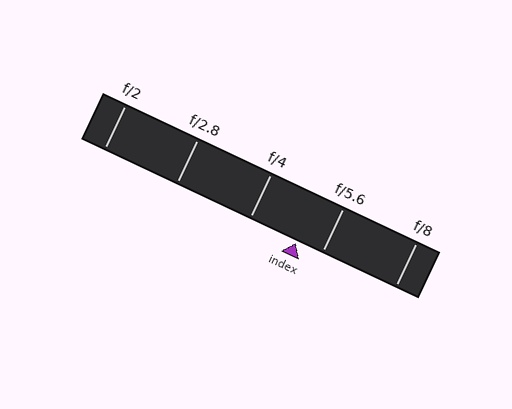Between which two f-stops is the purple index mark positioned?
The index mark is between f/4 and f/5.6.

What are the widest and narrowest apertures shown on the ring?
The widest aperture shown is f/2 and the narrowest is f/8.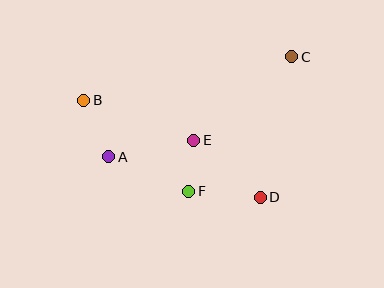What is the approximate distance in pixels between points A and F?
The distance between A and F is approximately 87 pixels.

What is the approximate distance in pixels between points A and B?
The distance between A and B is approximately 62 pixels.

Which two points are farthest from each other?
Points B and C are farthest from each other.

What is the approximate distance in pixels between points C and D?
The distance between C and D is approximately 144 pixels.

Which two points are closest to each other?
Points E and F are closest to each other.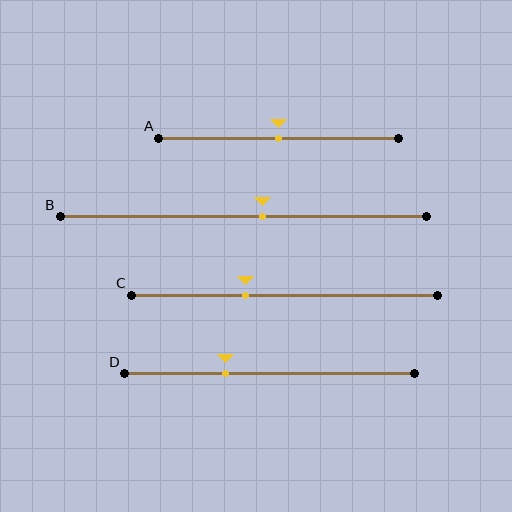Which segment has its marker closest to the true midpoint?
Segment A has its marker closest to the true midpoint.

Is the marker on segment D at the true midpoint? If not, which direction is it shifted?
No, the marker on segment D is shifted to the left by about 15% of the segment length.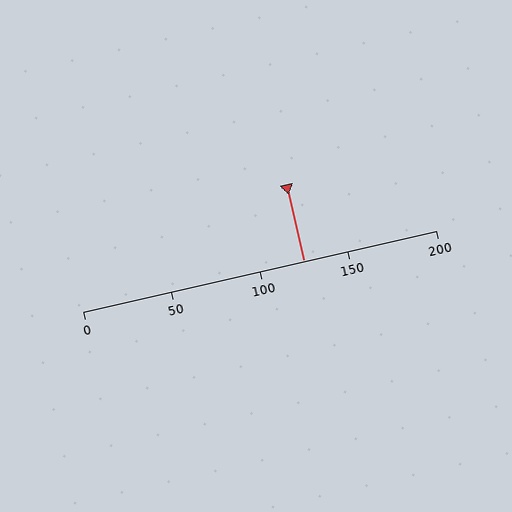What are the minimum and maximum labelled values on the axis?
The axis runs from 0 to 200.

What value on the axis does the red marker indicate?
The marker indicates approximately 125.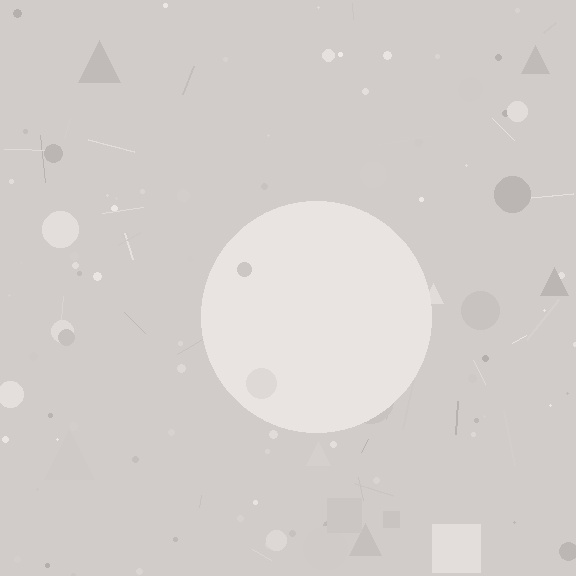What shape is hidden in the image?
A circle is hidden in the image.